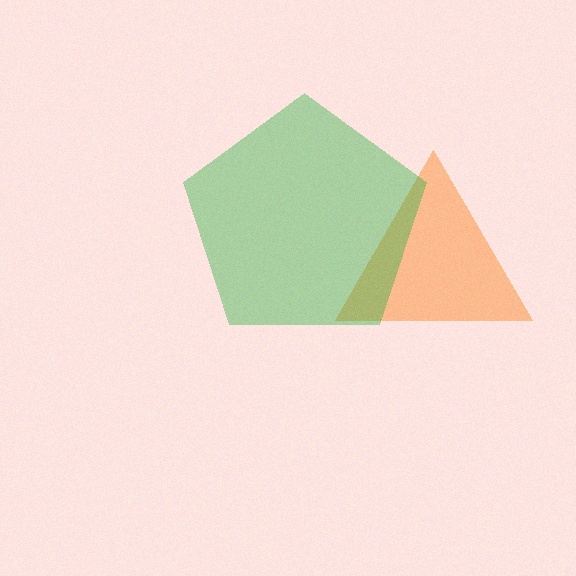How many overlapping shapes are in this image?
There are 2 overlapping shapes in the image.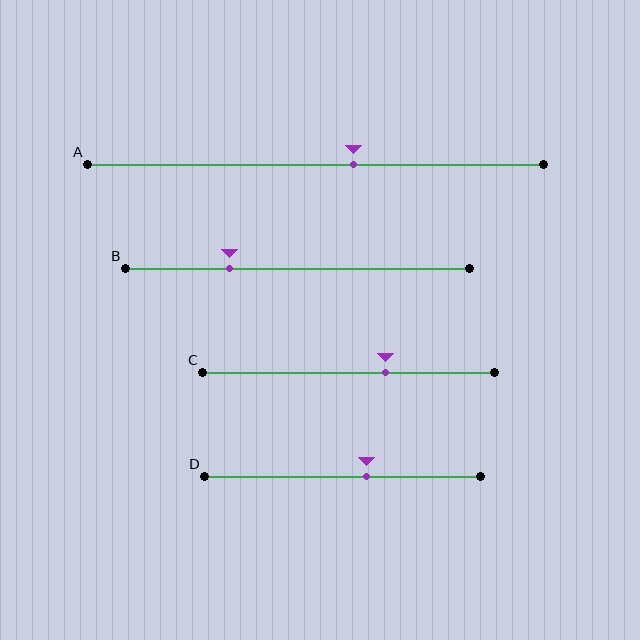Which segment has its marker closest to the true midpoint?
Segment A has its marker closest to the true midpoint.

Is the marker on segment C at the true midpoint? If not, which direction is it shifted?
No, the marker on segment C is shifted to the right by about 13% of the segment length.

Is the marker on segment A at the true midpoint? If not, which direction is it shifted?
No, the marker on segment A is shifted to the right by about 8% of the segment length.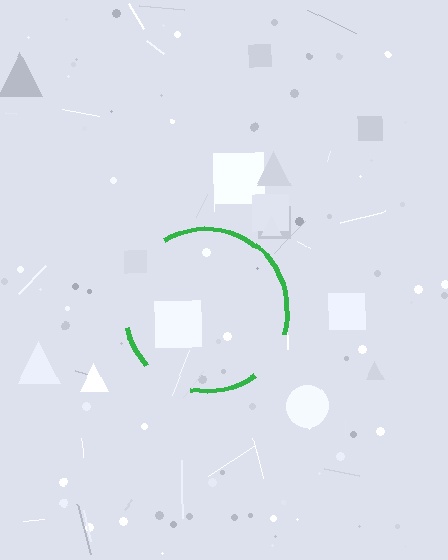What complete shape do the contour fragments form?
The contour fragments form a circle.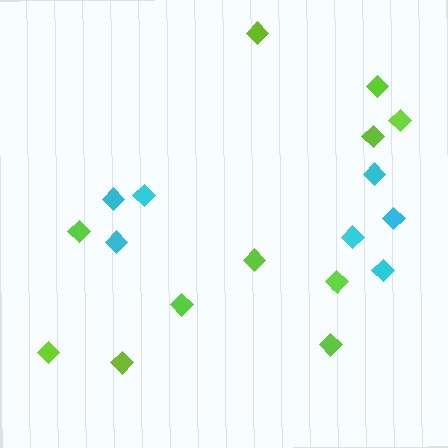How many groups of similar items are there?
There are 2 groups: one group of cyan diamonds (7) and one group of lime diamonds (11).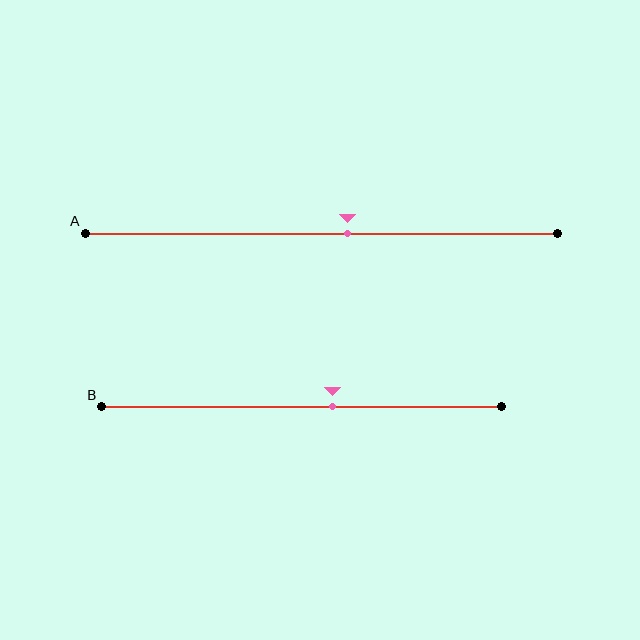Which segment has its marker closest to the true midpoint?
Segment A has its marker closest to the true midpoint.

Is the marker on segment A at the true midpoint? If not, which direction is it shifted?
No, the marker on segment A is shifted to the right by about 6% of the segment length.